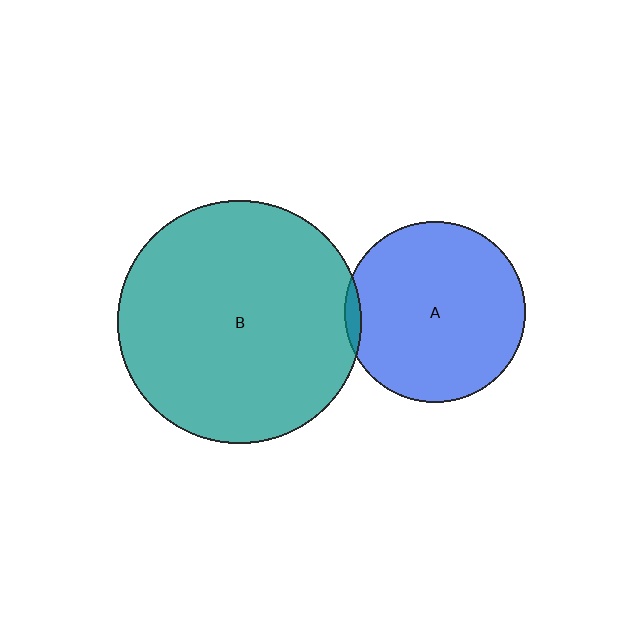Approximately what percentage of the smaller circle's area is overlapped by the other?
Approximately 5%.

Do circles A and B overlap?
Yes.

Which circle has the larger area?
Circle B (teal).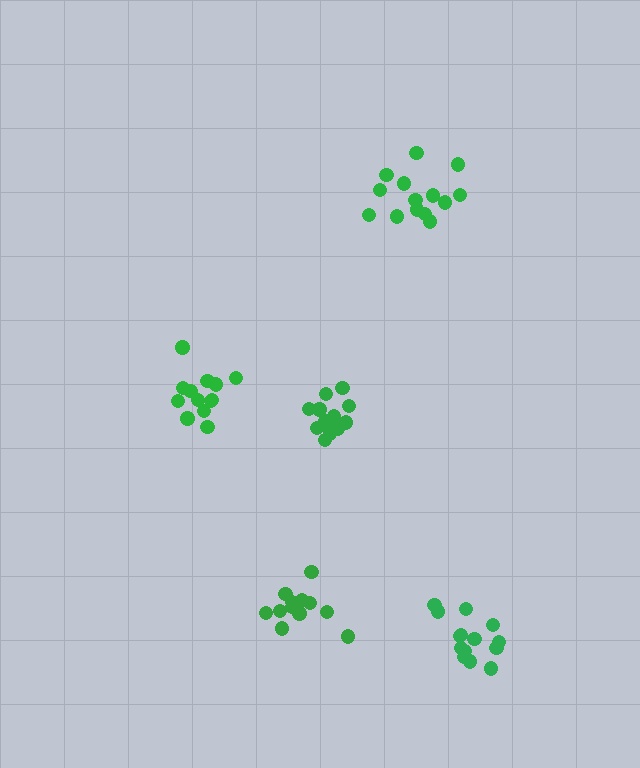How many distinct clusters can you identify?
There are 5 distinct clusters.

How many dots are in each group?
Group 1: 14 dots, Group 2: 13 dots, Group 3: 13 dots, Group 4: 14 dots, Group 5: 12 dots (66 total).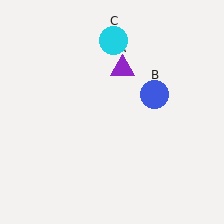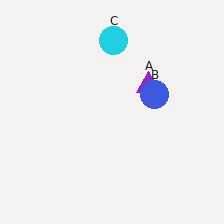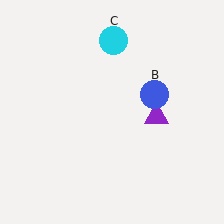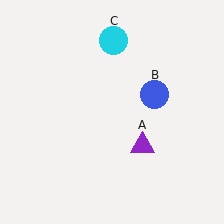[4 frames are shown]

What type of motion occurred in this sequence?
The purple triangle (object A) rotated clockwise around the center of the scene.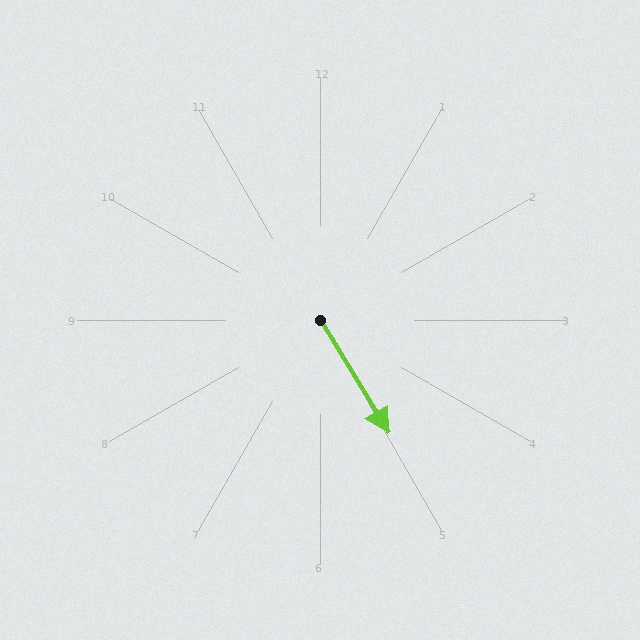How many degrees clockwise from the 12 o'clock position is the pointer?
Approximately 149 degrees.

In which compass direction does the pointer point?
Southeast.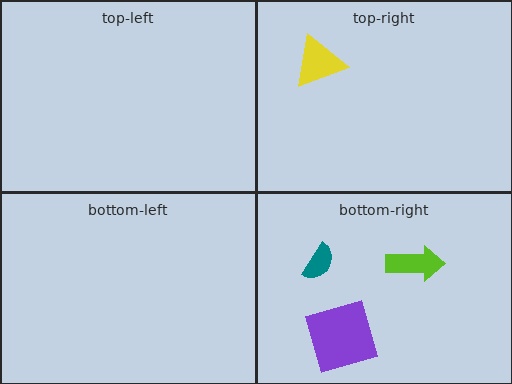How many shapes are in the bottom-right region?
3.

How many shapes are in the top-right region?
1.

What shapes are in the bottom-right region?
The lime arrow, the purple square, the teal semicircle.